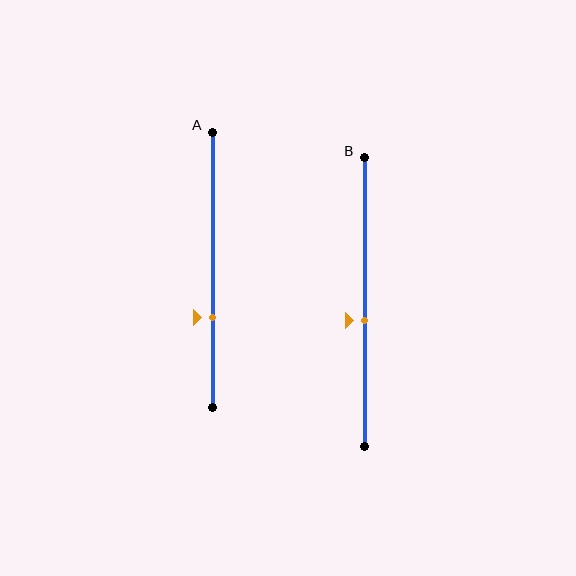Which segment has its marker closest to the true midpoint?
Segment B has its marker closest to the true midpoint.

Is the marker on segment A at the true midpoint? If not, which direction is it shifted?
No, the marker on segment A is shifted downward by about 17% of the segment length.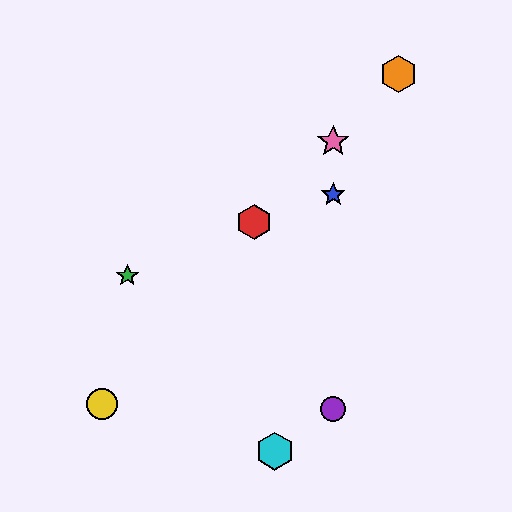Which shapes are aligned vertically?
The blue star, the purple circle, the pink star are aligned vertically.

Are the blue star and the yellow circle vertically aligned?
No, the blue star is at x≈333 and the yellow circle is at x≈102.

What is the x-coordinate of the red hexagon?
The red hexagon is at x≈254.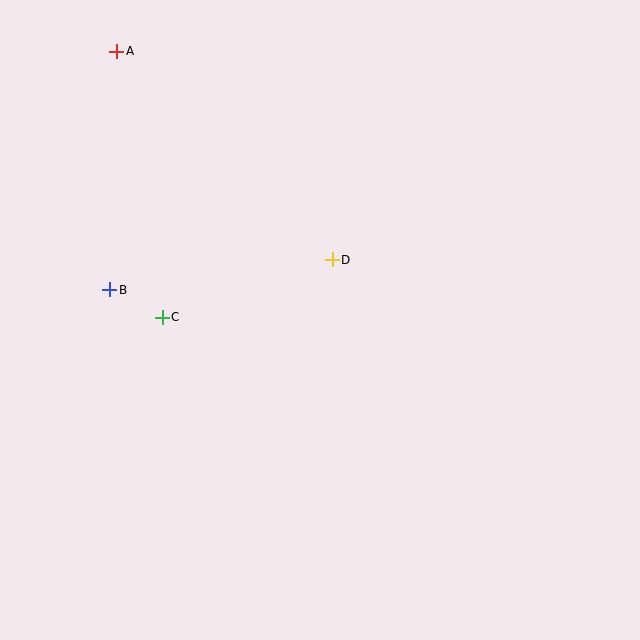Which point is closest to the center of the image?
Point D at (332, 260) is closest to the center.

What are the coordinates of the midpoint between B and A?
The midpoint between B and A is at (113, 171).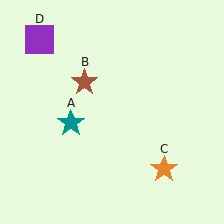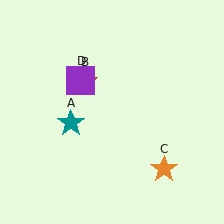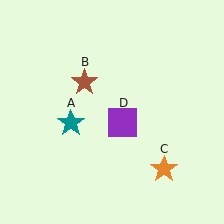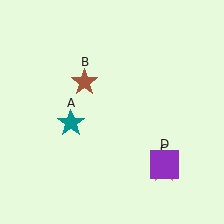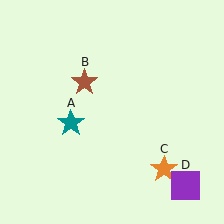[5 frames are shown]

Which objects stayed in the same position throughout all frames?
Teal star (object A) and brown star (object B) and orange star (object C) remained stationary.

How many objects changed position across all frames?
1 object changed position: purple square (object D).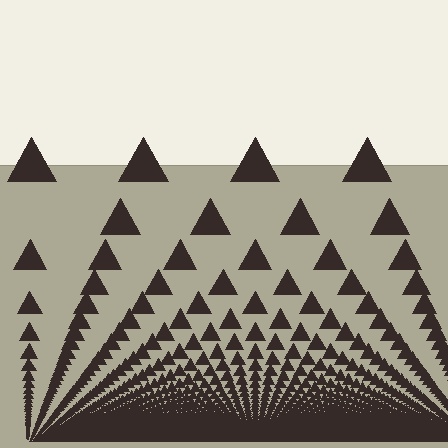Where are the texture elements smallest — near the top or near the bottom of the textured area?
Near the bottom.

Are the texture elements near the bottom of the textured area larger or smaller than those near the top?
Smaller. The gradient is inverted — elements near the bottom are smaller and denser.